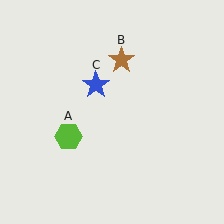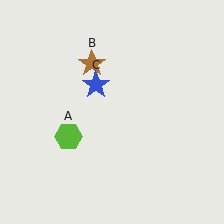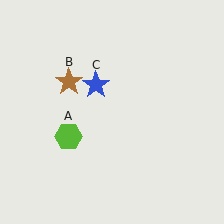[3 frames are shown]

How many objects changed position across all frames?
1 object changed position: brown star (object B).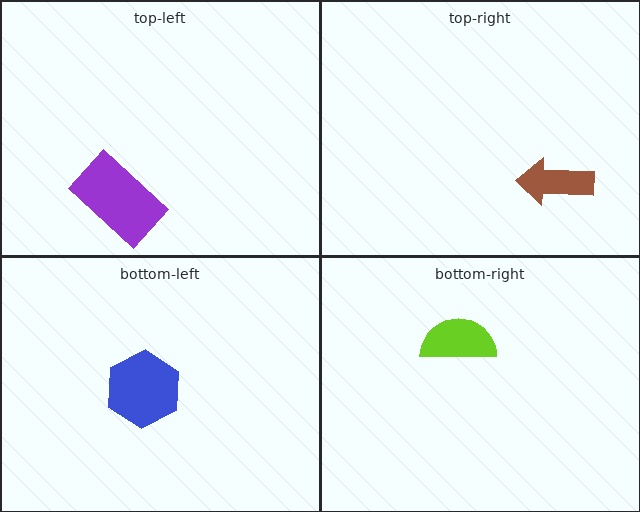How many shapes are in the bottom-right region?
1.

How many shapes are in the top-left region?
1.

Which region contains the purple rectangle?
The top-left region.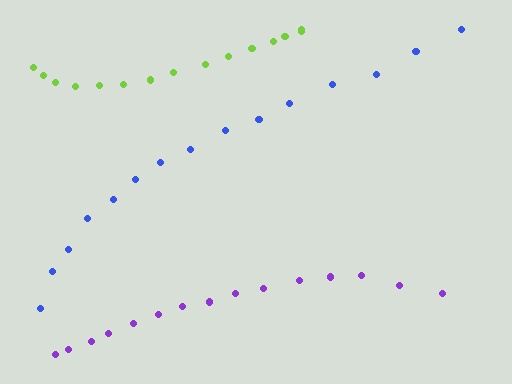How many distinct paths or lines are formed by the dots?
There are 3 distinct paths.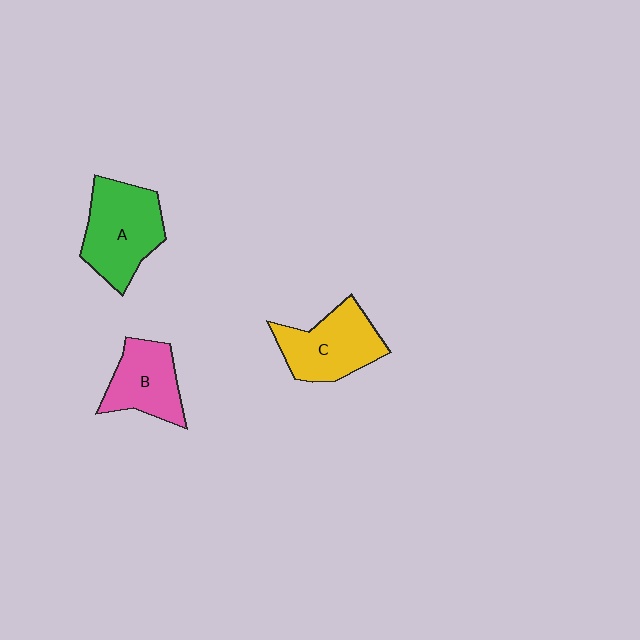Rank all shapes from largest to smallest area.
From largest to smallest: A (green), C (yellow), B (pink).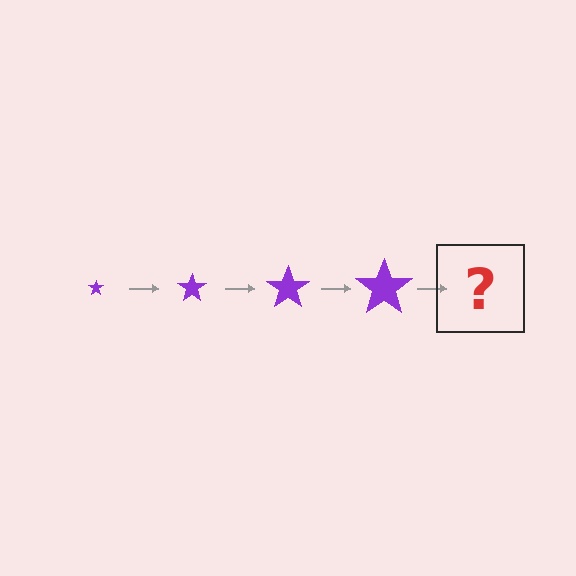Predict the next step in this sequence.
The next step is a purple star, larger than the previous one.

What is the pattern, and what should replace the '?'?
The pattern is that the star gets progressively larger each step. The '?' should be a purple star, larger than the previous one.